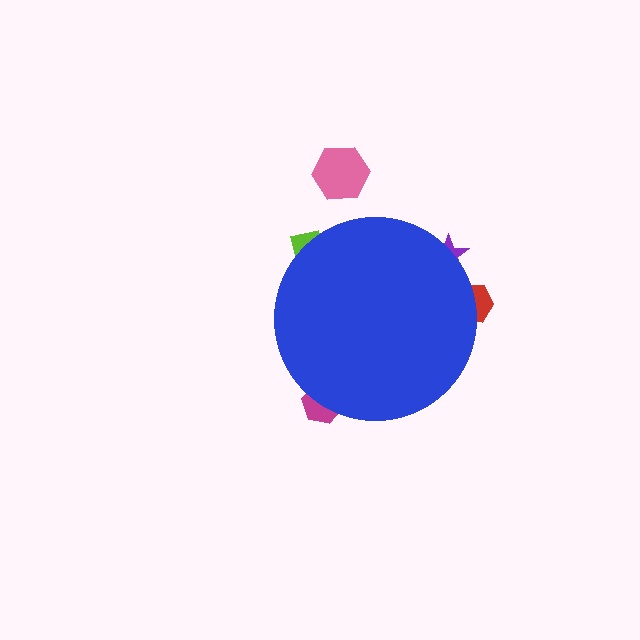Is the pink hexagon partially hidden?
No, the pink hexagon is fully visible.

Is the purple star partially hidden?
Yes, the purple star is partially hidden behind the blue circle.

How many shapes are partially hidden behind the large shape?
4 shapes are partially hidden.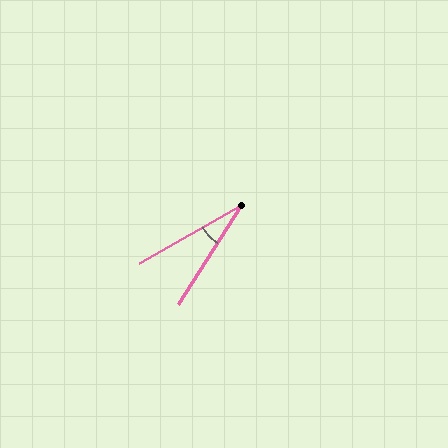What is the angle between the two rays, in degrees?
Approximately 28 degrees.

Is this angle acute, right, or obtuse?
It is acute.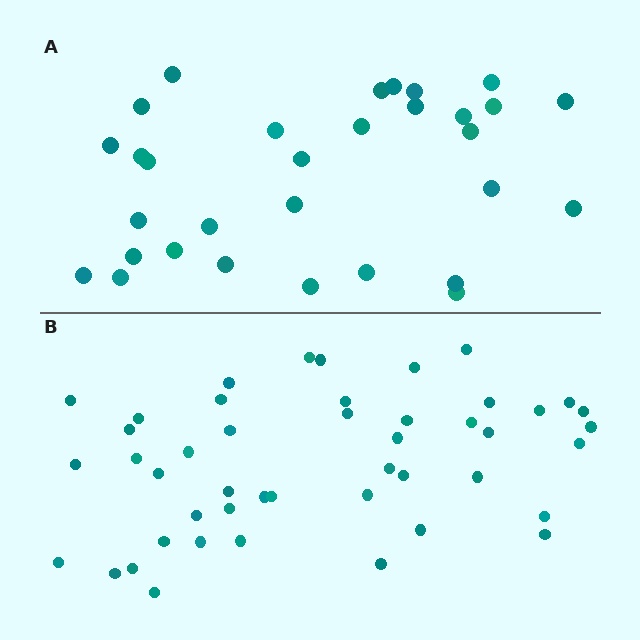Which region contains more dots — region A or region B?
Region B (the bottom region) has more dots.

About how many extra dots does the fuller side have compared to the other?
Region B has approximately 15 more dots than region A.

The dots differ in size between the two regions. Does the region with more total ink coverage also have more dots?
No. Region A has more total ink coverage because its dots are larger, but region B actually contains more individual dots. Total area can be misleading — the number of items is what matters here.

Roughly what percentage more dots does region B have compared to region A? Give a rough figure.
About 50% more.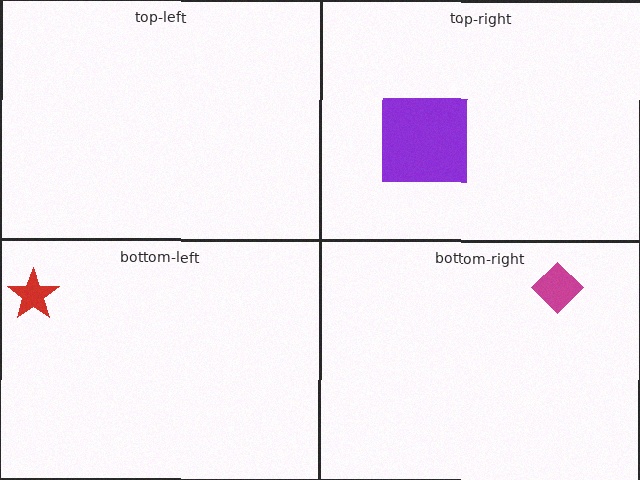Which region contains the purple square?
The top-right region.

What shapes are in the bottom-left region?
The red star.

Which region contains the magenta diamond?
The bottom-right region.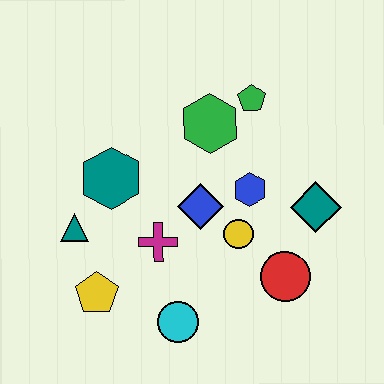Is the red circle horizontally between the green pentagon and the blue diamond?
No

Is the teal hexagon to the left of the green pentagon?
Yes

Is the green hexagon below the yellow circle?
No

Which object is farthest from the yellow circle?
The teal triangle is farthest from the yellow circle.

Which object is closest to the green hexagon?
The green pentagon is closest to the green hexagon.